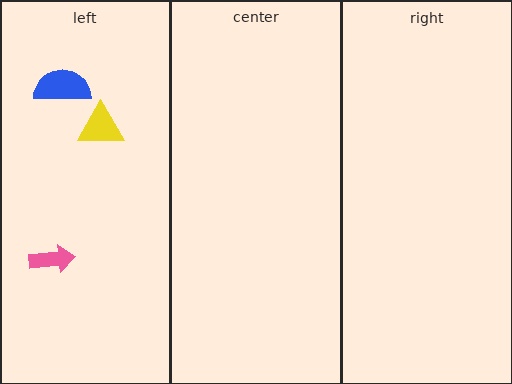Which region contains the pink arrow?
The left region.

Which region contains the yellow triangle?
The left region.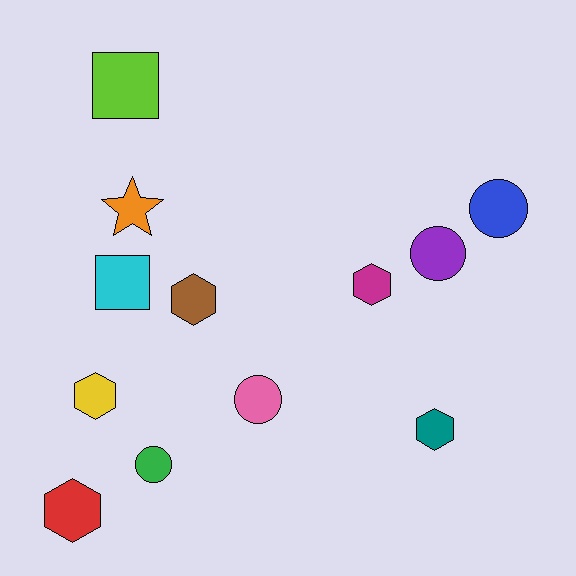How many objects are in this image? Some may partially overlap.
There are 12 objects.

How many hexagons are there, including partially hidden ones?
There are 5 hexagons.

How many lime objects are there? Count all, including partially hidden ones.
There is 1 lime object.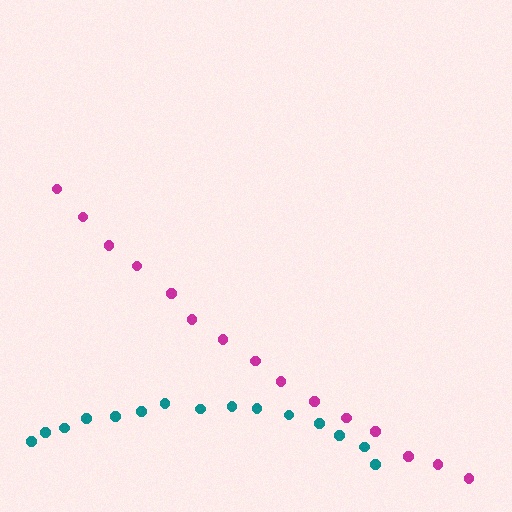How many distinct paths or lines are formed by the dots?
There are 2 distinct paths.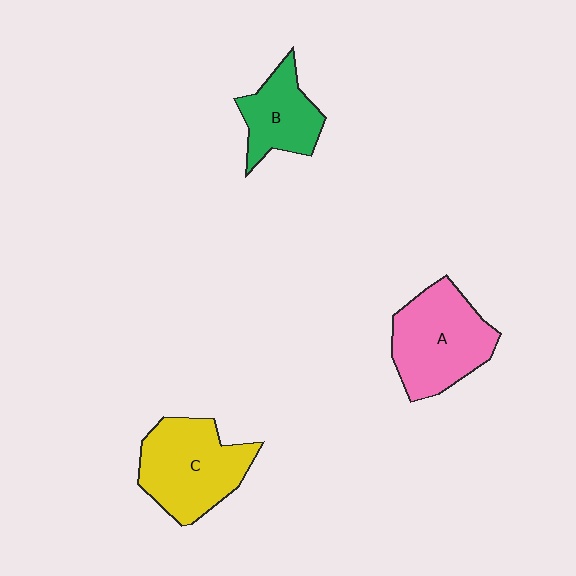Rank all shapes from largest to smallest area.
From largest to smallest: C (yellow), A (pink), B (green).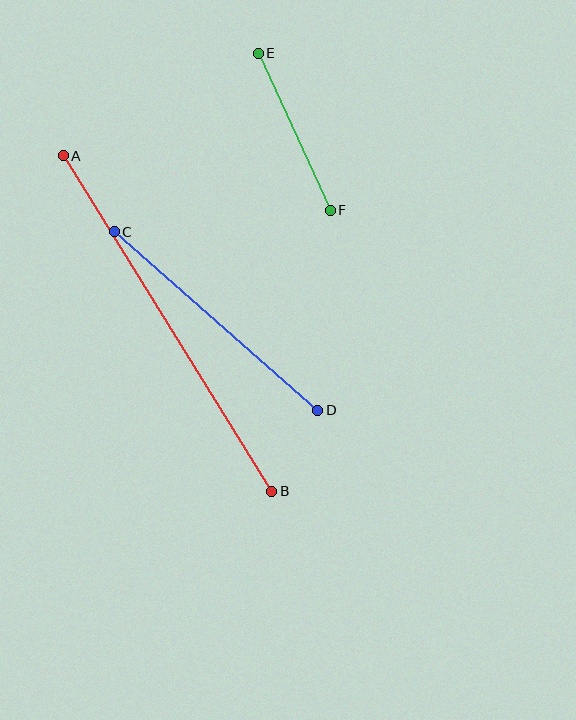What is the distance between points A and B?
The distance is approximately 395 pixels.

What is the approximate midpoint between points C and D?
The midpoint is at approximately (216, 321) pixels.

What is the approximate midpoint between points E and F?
The midpoint is at approximately (294, 132) pixels.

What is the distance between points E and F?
The distance is approximately 173 pixels.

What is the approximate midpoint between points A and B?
The midpoint is at approximately (168, 323) pixels.